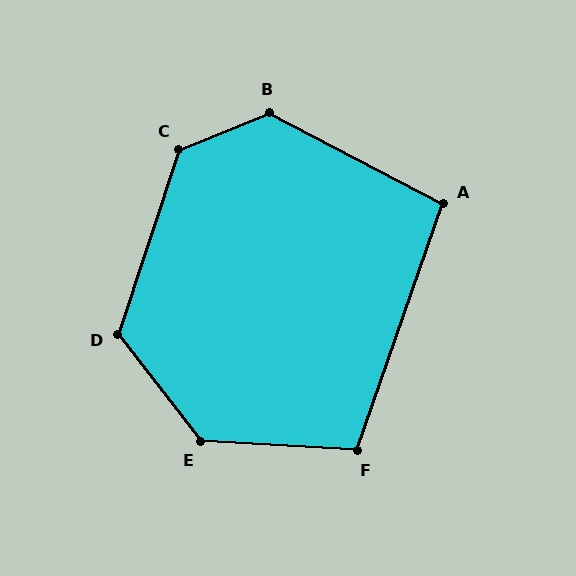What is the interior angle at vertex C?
Approximately 130 degrees (obtuse).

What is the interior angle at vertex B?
Approximately 130 degrees (obtuse).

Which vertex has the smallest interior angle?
A, at approximately 99 degrees.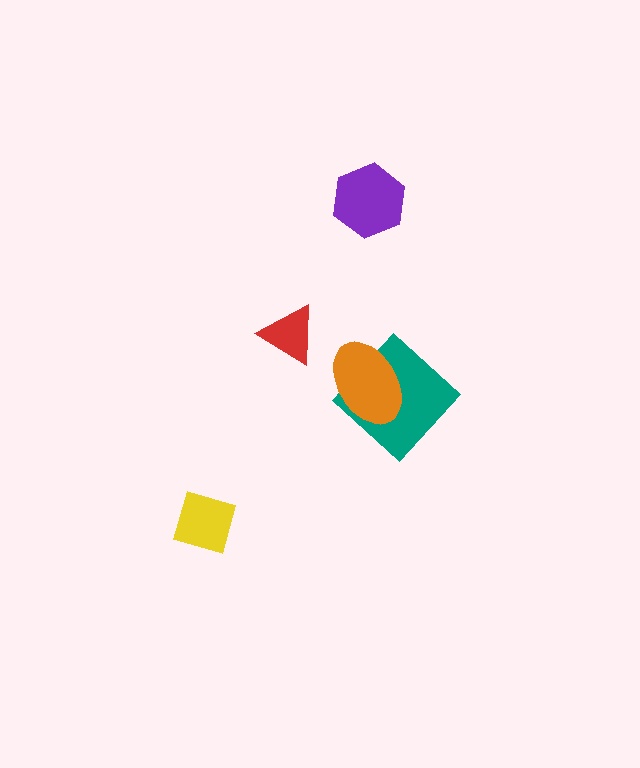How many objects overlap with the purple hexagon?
0 objects overlap with the purple hexagon.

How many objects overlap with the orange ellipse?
1 object overlaps with the orange ellipse.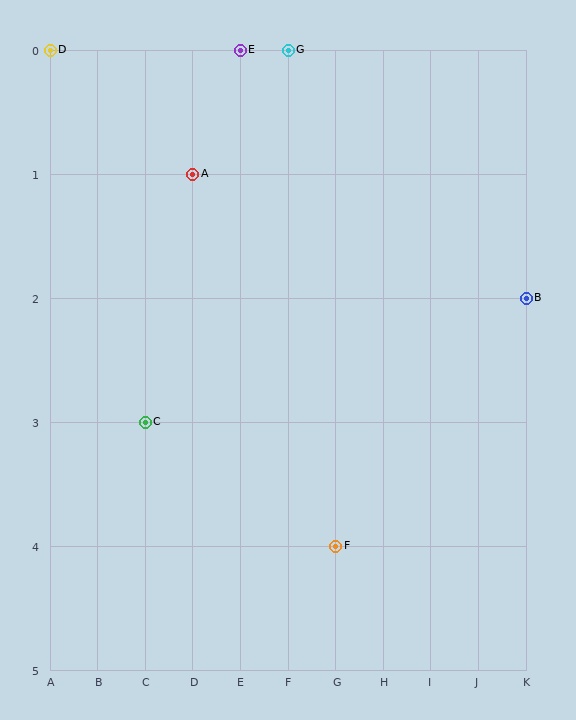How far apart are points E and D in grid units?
Points E and D are 4 columns apart.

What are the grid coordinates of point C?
Point C is at grid coordinates (C, 3).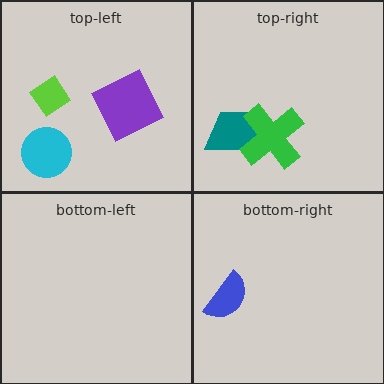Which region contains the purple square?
The top-left region.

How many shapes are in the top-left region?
3.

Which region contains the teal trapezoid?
The top-right region.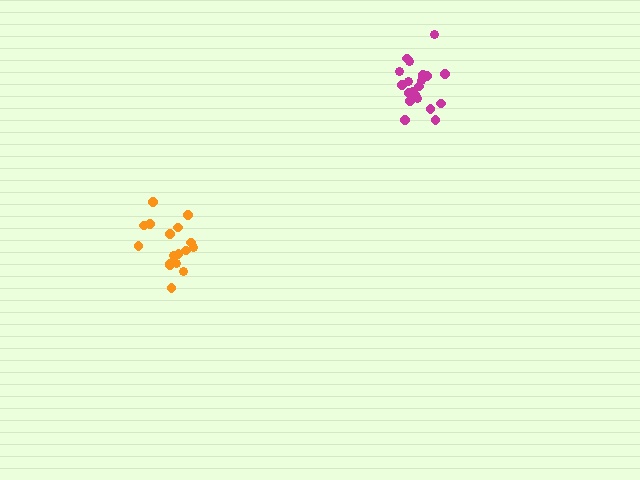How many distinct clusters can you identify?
There are 2 distinct clusters.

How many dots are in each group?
Group 1: 17 dots, Group 2: 20 dots (37 total).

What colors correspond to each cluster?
The clusters are colored: orange, magenta.